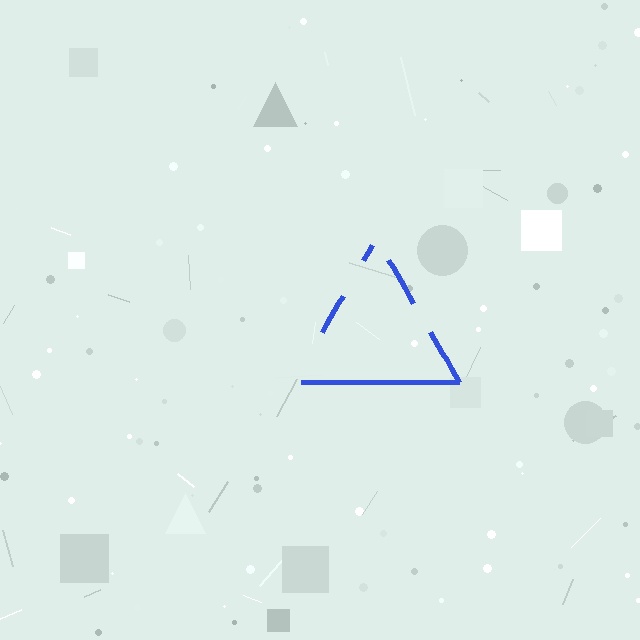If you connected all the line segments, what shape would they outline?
They would outline a triangle.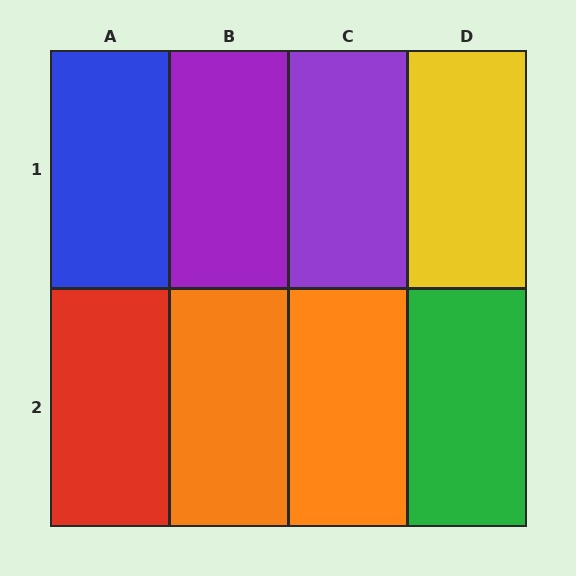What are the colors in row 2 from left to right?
Red, orange, orange, green.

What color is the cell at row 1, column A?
Blue.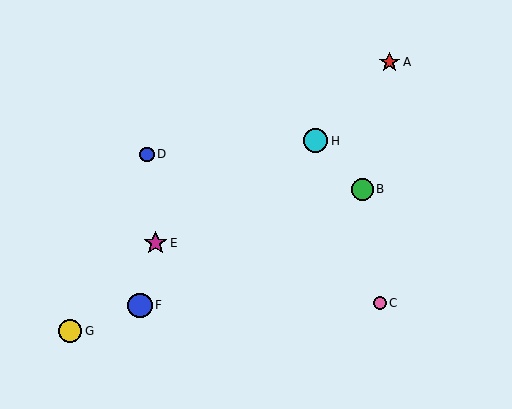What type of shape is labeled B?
Shape B is a green circle.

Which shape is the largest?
The blue circle (labeled F) is the largest.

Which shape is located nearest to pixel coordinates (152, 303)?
The blue circle (labeled F) at (140, 305) is nearest to that location.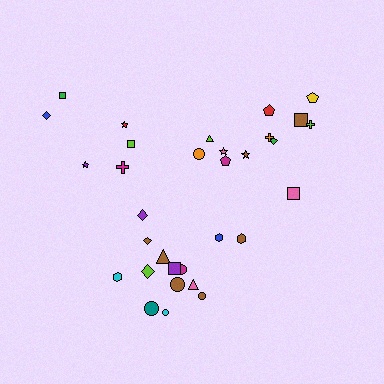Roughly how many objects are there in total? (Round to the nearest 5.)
Roughly 35 objects in total.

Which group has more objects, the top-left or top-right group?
The top-right group.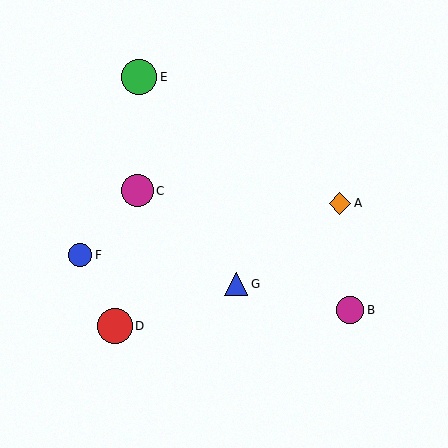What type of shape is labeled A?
Shape A is an orange diamond.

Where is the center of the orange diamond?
The center of the orange diamond is at (340, 203).